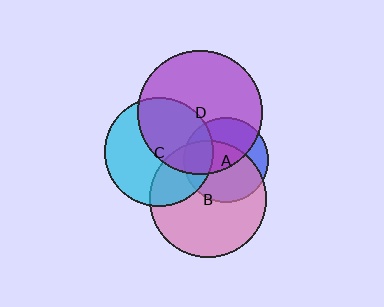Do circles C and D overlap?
Yes.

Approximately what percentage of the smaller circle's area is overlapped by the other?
Approximately 45%.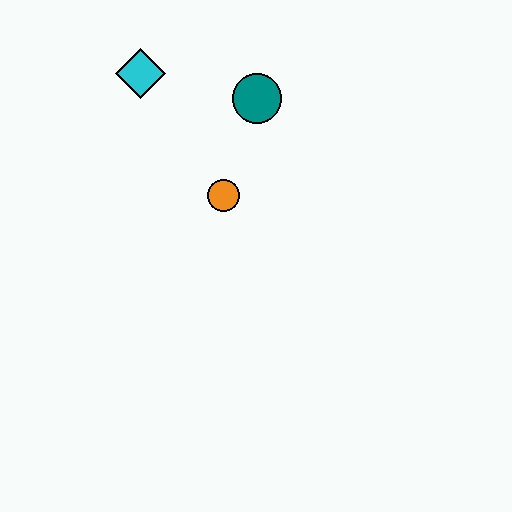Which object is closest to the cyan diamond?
The teal circle is closest to the cyan diamond.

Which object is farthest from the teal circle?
The cyan diamond is farthest from the teal circle.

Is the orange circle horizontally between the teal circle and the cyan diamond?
Yes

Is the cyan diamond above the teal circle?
Yes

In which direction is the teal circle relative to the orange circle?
The teal circle is above the orange circle.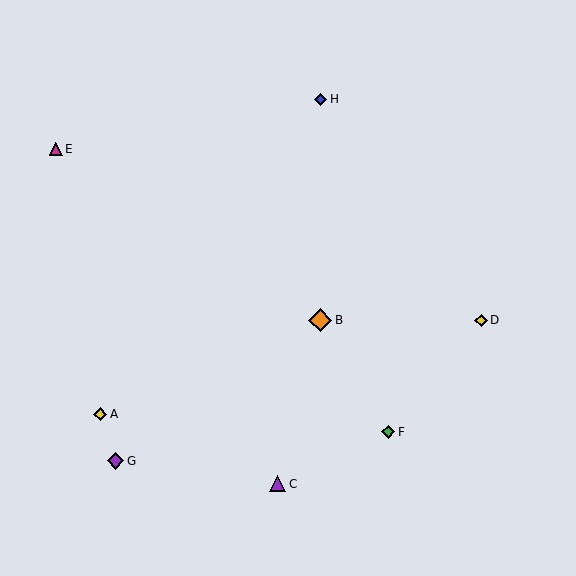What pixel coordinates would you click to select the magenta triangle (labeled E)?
Click at (56, 149) to select the magenta triangle E.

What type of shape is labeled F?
Shape F is a green diamond.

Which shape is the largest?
The orange diamond (labeled B) is the largest.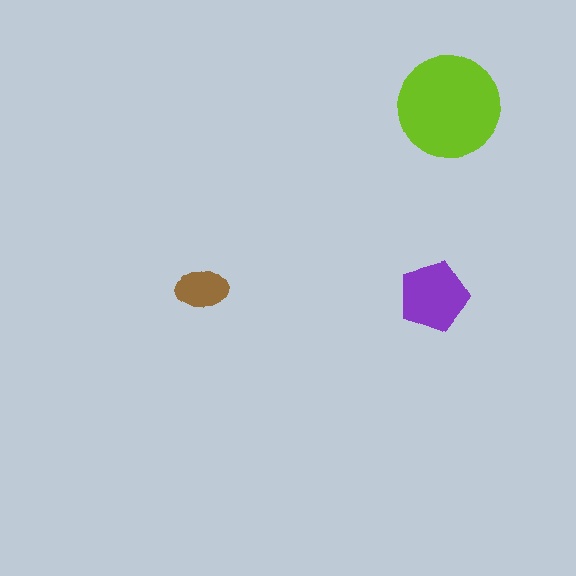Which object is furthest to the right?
The lime circle is rightmost.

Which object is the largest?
The lime circle.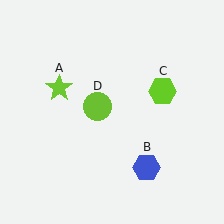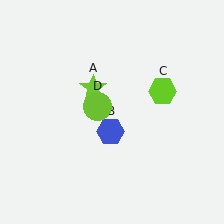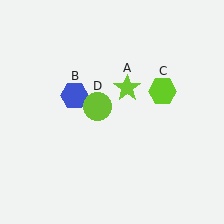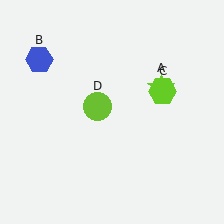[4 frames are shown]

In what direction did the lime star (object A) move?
The lime star (object A) moved right.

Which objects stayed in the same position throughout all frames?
Lime hexagon (object C) and lime circle (object D) remained stationary.